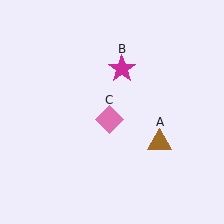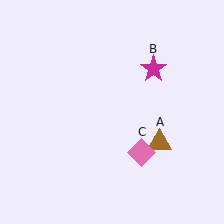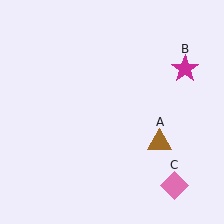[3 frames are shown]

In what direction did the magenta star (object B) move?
The magenta star (object B) moved right.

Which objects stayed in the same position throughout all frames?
Brown triangle (object A) remained stationary.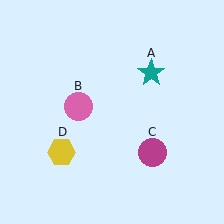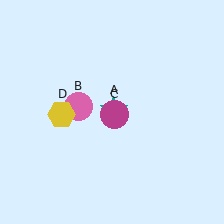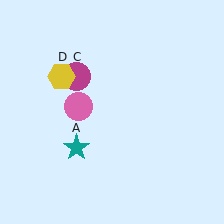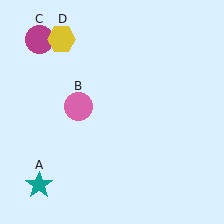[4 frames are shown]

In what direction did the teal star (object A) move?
The teal star (object A) moved down and to the left.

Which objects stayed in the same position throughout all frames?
Pink circle (object B) remained stationary.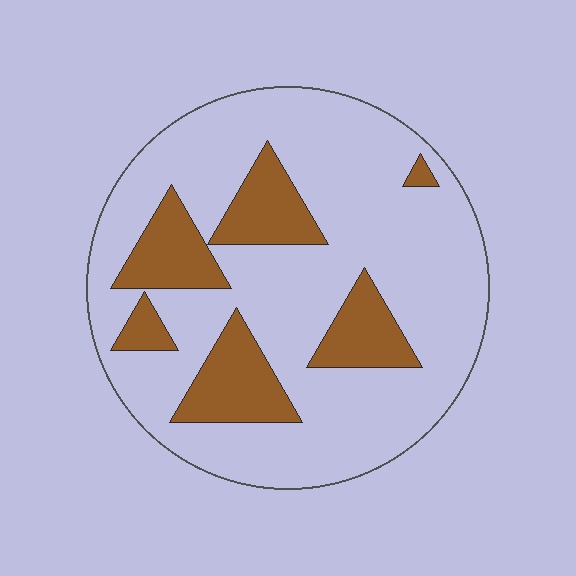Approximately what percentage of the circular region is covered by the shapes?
Approximately 25%.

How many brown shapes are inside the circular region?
6.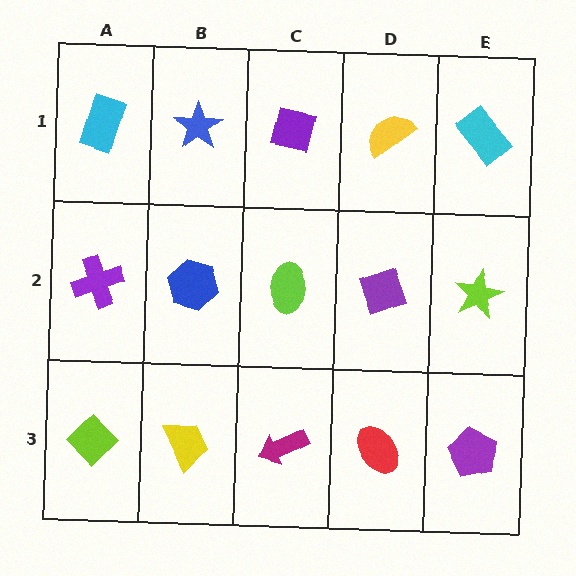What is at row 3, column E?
A purple pentagon.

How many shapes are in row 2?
5 shapes.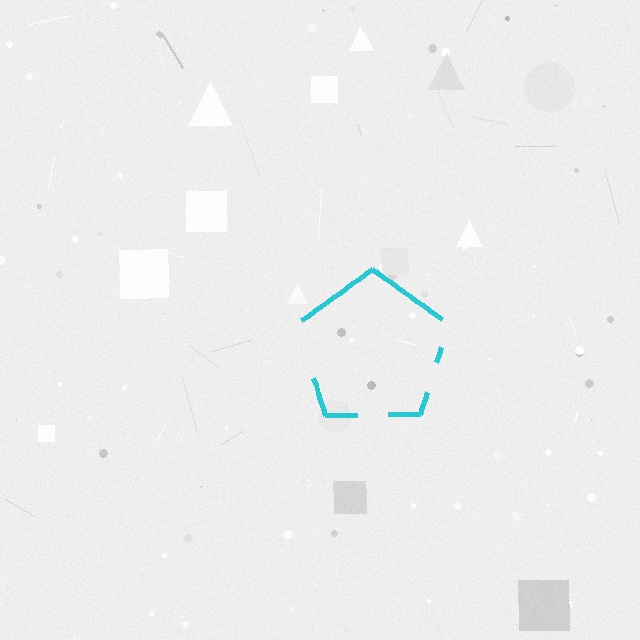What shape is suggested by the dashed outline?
The dashed outline suggests a pentagon.